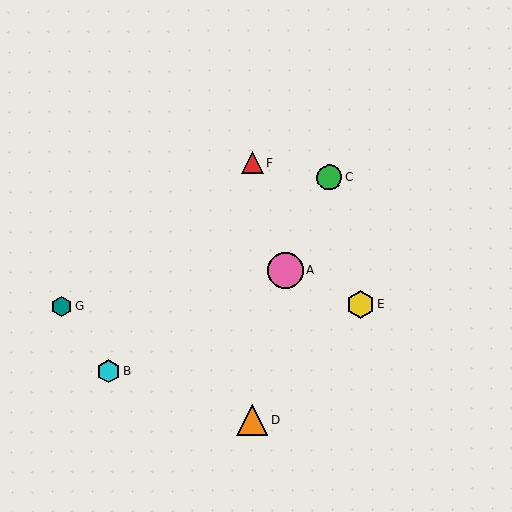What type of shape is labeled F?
Shape F is a red triangle.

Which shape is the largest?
The pink circle (labeled A) is the largest.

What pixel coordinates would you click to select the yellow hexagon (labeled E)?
Click at (361, 305) to select the yellow hexagon E.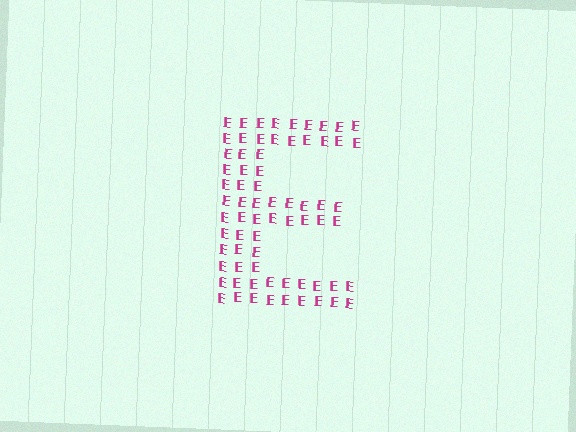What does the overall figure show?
The overall figure shows the letter E.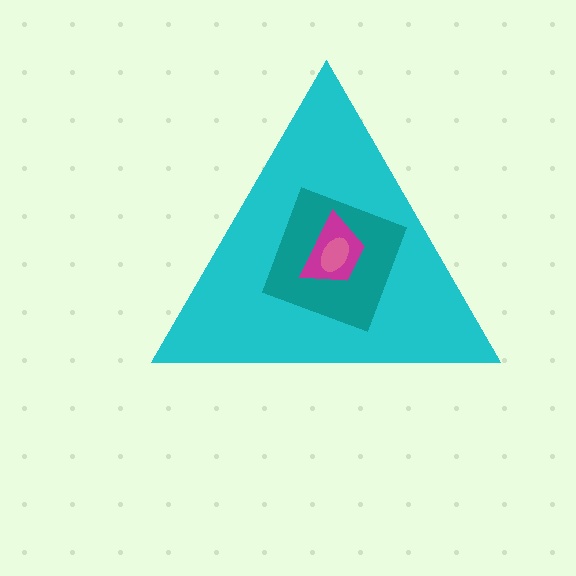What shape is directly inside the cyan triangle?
The teal diamond.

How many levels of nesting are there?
4.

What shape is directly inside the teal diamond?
The magenta trapezoid.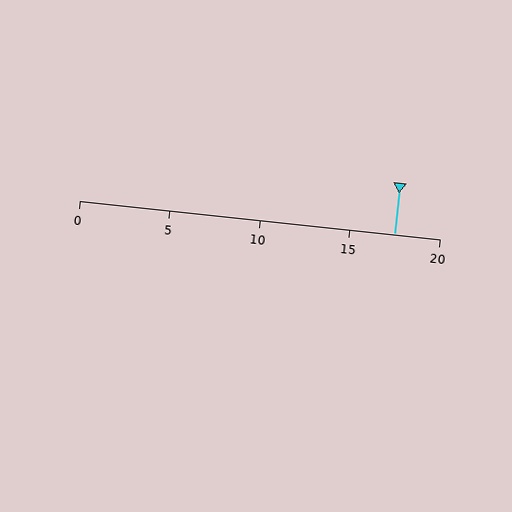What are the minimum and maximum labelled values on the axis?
The axis runs from 0 to 20.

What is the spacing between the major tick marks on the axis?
The major ticks are spaced 5 apart.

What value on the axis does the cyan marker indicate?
The marker indicates approximately 17.5.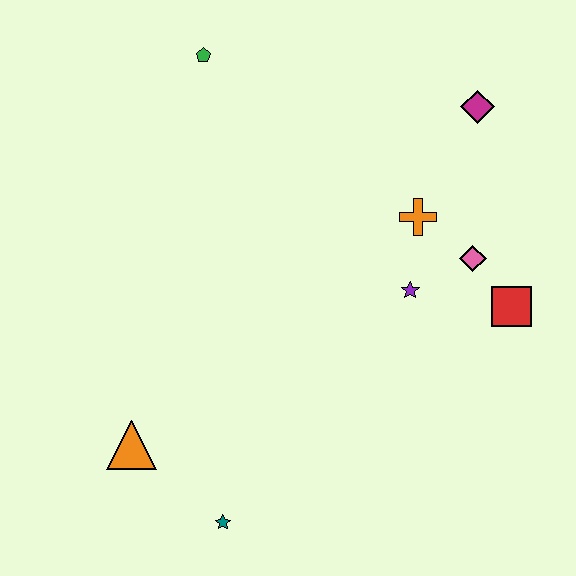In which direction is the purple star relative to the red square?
The purple star is to the left of the red square.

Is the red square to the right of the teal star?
Yes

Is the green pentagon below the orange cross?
No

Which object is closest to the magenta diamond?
The orange cross is closest to the magenta diamond.